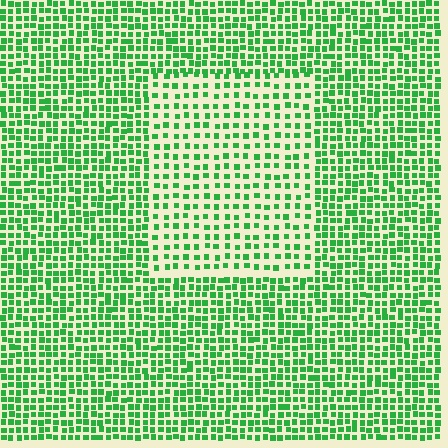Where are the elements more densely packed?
The elements are more densely packed outside the rectangle boundary.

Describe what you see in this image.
The image contains small green elements arranged at two different densities. A rectangle-shaped region is visible where the elements are less densely packed than the surrounding area.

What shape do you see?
I see a rectangle.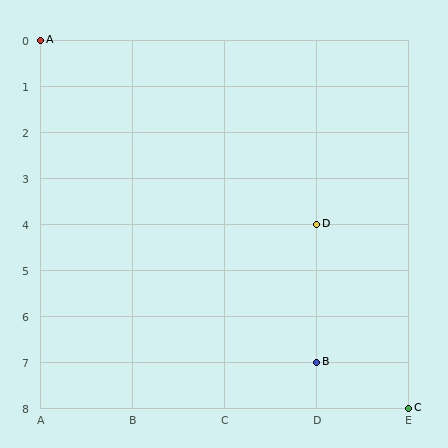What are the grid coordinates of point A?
Point A is at grid coordinates (A, 0).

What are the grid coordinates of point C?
Point C is at grid coordinates (E, 8).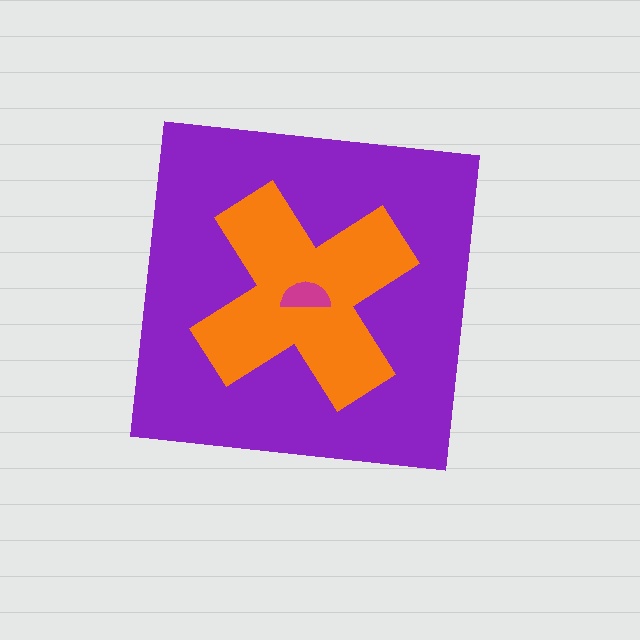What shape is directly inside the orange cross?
The magenta semicircle.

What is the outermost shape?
The purple square.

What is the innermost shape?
The magenta semicircle.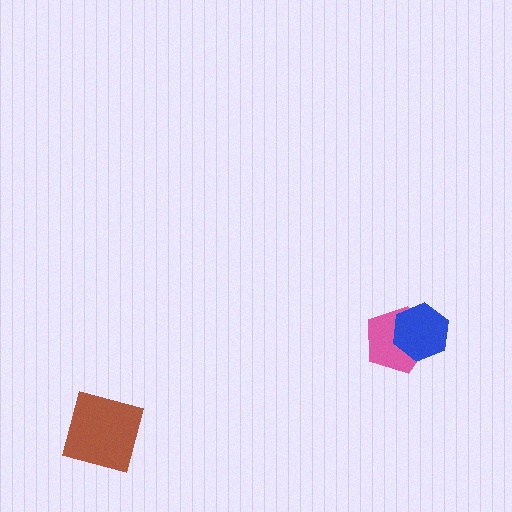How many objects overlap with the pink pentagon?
1 object overlaps with the pink pentagon.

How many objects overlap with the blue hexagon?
1 object overlaps with the blue hexagon.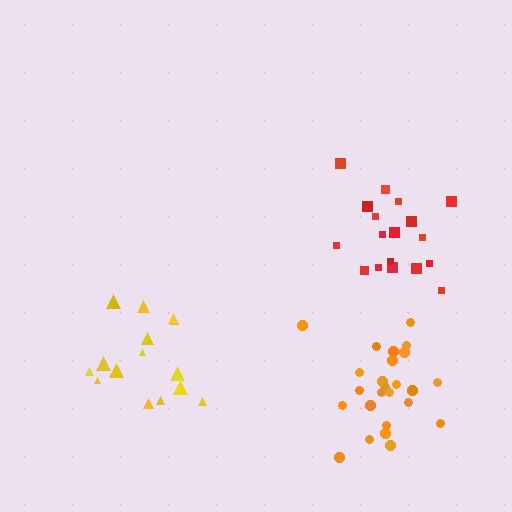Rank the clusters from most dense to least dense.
red, orange, yellow.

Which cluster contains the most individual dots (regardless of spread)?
Orange (25).